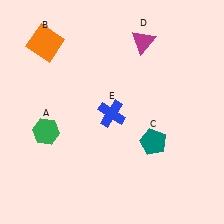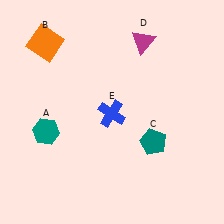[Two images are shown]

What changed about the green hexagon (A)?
In Image 1, A is green. In Image 2, it changed to teal.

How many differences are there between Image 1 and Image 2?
There is 1 difference between the two images.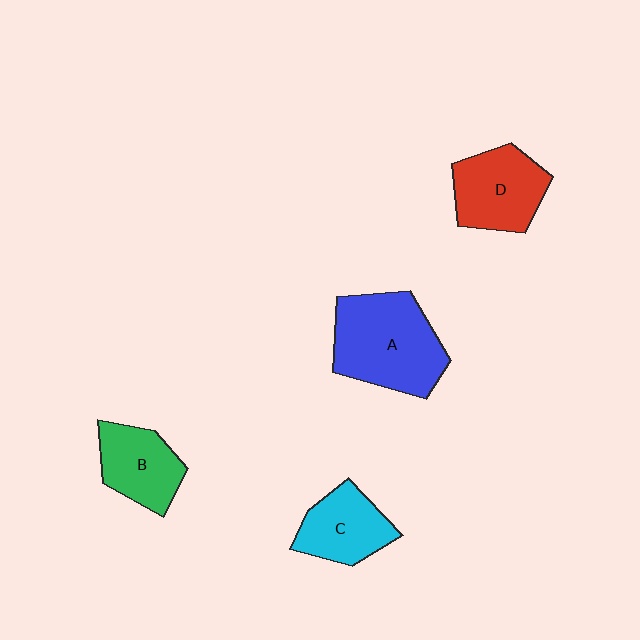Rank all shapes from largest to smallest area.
From largest to smallest: A (blue), D (red), B (green), C (cyan).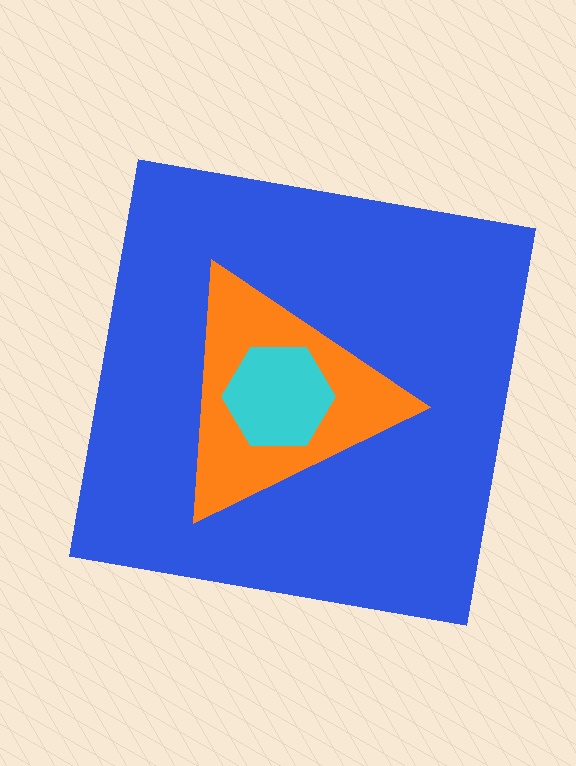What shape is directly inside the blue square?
The orange triangle.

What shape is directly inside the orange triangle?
The cyan hexagon.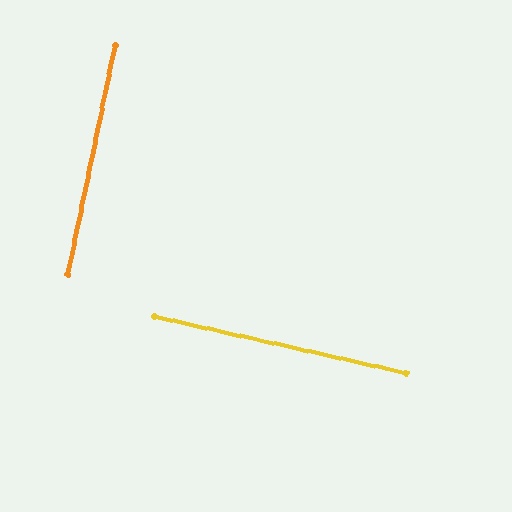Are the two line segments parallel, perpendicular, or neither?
Perpendicular — they meet at approximately 89°.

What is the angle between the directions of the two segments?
Approximately 89 degrees.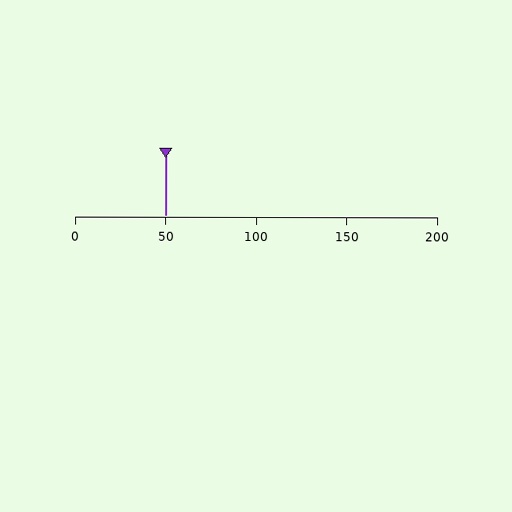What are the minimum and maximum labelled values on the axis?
The axis runs from 0 to 200.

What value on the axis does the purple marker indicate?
The marker indicates approximately 50.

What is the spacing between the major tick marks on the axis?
The major ticks are spaced 50 apart.